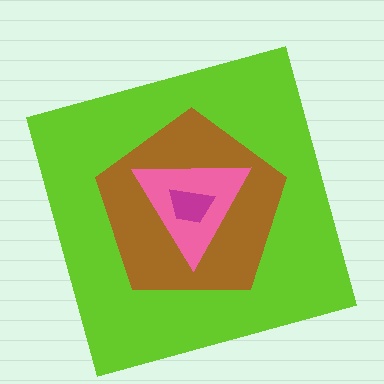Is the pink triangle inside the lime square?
Yes.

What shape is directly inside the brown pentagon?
The pink triangle.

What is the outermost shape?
The lime square.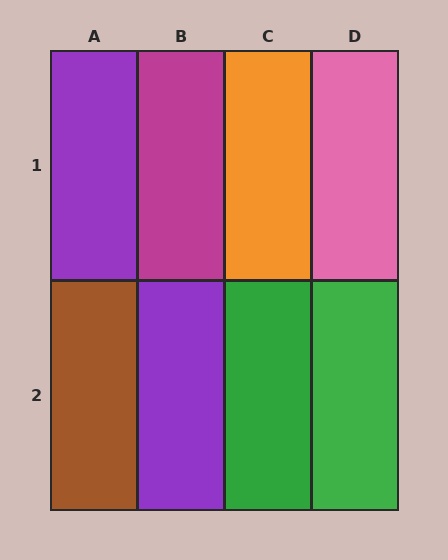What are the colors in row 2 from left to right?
Brown, purple, green, green.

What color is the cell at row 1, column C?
Orange.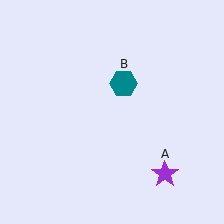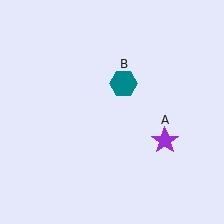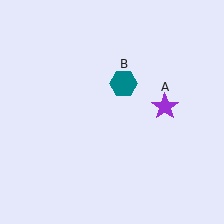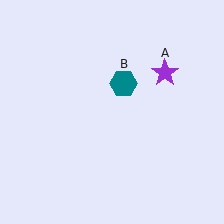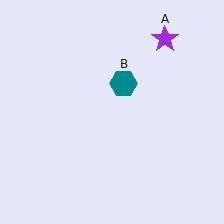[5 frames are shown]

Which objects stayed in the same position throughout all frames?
Teal hexagon (object B) remained stationary.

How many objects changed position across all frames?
1 object changed position: purple star (object A).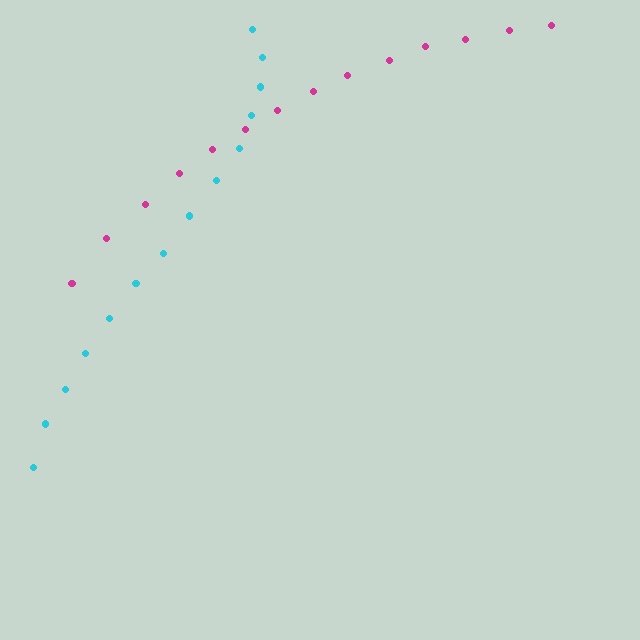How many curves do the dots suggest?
There are 2 distinct paths.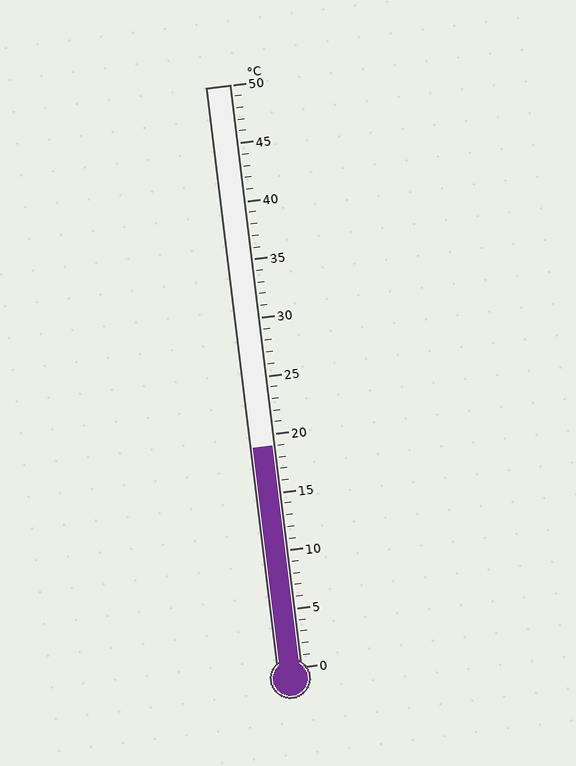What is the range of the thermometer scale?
The thermometer scale ranges from 0°C to 50°C.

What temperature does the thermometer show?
The thermometer shows approximately 19°C.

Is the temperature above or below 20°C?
The temperature is below 20°C.